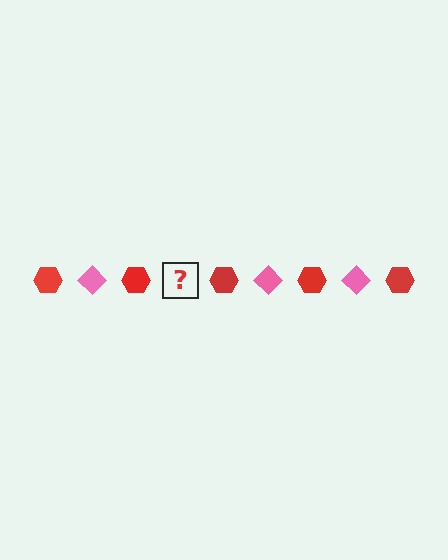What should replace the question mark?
The question mark should be replaced with a pink diamond.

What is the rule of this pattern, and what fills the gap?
The rule is that the pattern alternates between red hexagon and pink diamond. The gap should be filled with a pink diamond.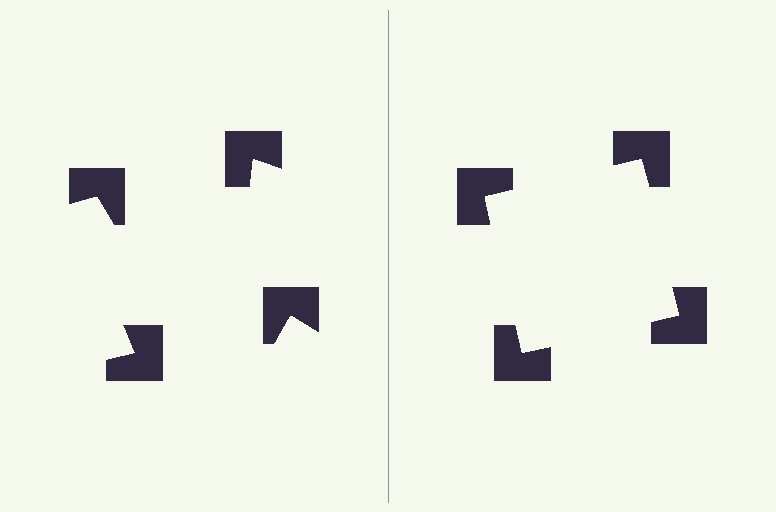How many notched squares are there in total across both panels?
8 — 4 on each side.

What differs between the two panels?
The notched squares are positioned identically on both sides; only the wedge orientations differ. On the right they align to a square; on the left they are misaligned.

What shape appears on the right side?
An illusory square.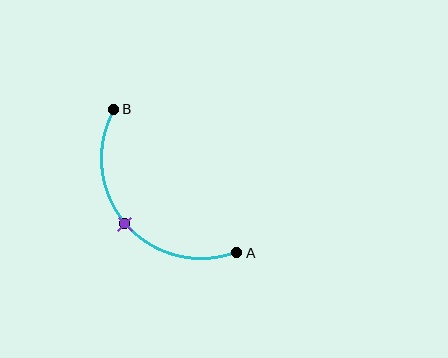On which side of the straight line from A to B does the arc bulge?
The arc bulges below and to the left of the straight line connecting A and B.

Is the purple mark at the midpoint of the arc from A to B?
Yes. The purple mark lies on the arc at equal arc-length from both A and B — it is the arc midpoint.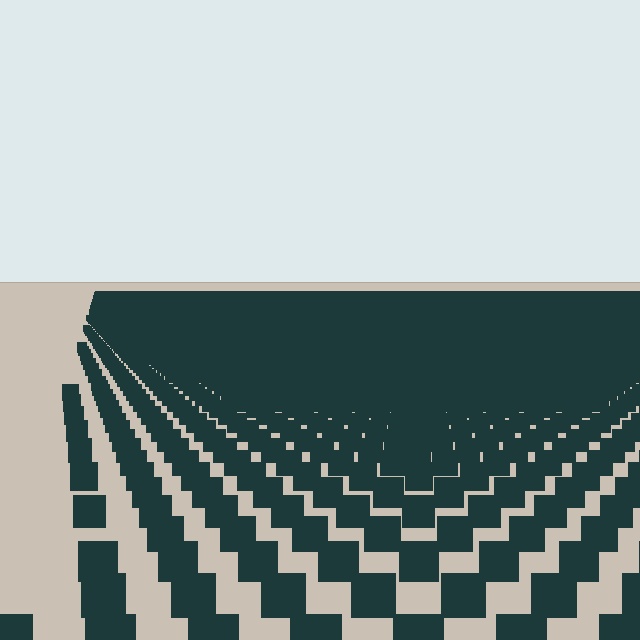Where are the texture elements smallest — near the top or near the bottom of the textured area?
Near the top.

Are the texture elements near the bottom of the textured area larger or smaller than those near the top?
Larger. Near the bottom, elements are closer to the viewer and appear at a bigger on-screen size.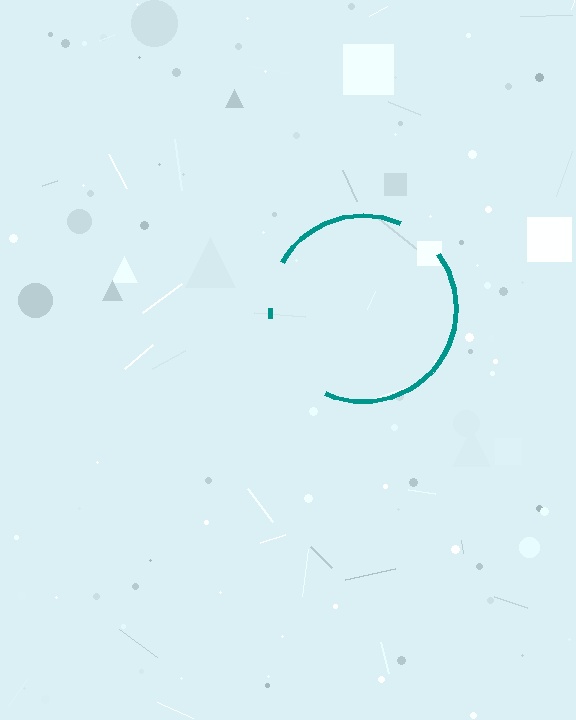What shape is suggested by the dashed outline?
The dashed outline suggests a circle.